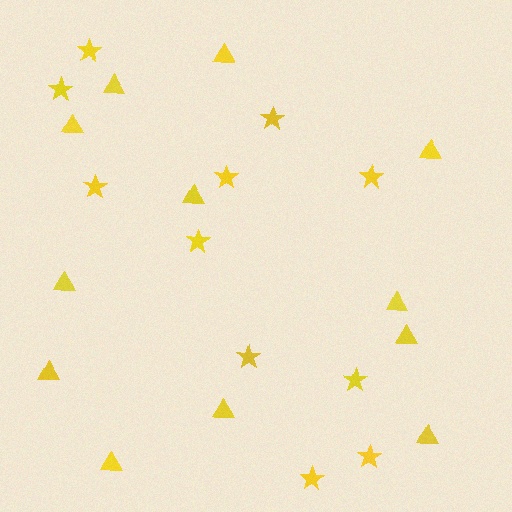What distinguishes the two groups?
There are 2 groups: one group of triangles (12) and one group of stars (11).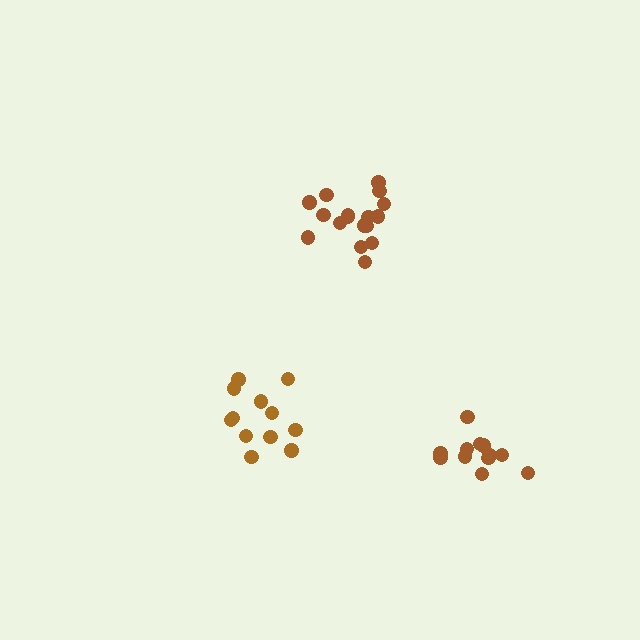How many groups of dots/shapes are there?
There are 3 groups.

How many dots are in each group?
Group 1: 12 dots, Group 2: 17 dots, Group 3: 12 dots (41 total).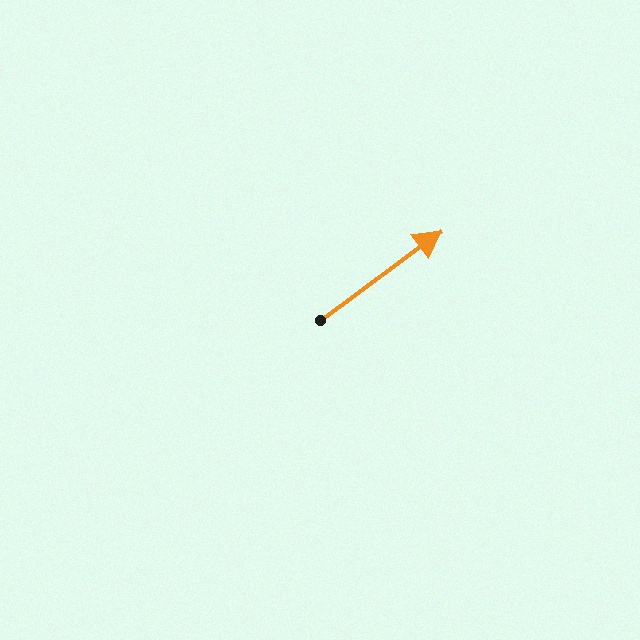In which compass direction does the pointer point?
Northeast.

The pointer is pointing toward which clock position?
Roughly 2 o'clock.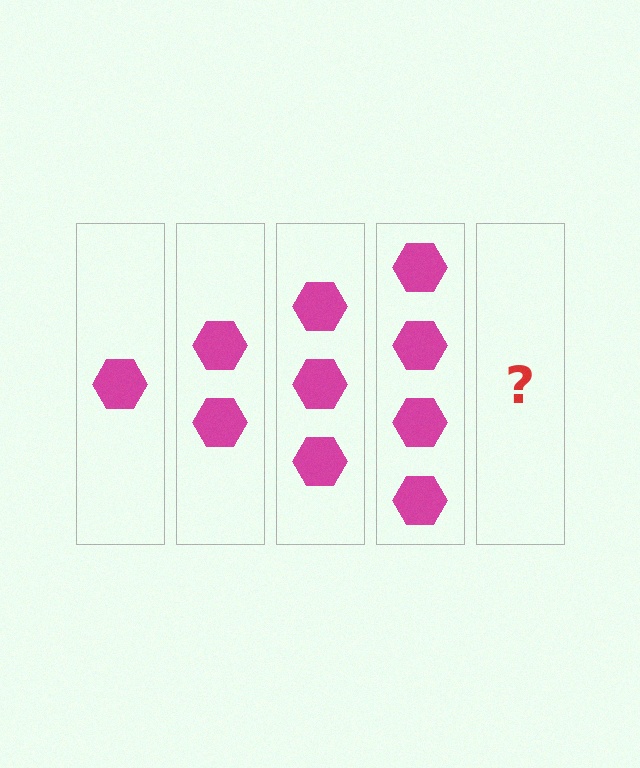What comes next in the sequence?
The next element should be 5 hexagons.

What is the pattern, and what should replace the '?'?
The pattern is that each step adds one more hexagon. The '?' should be 5 hexagons.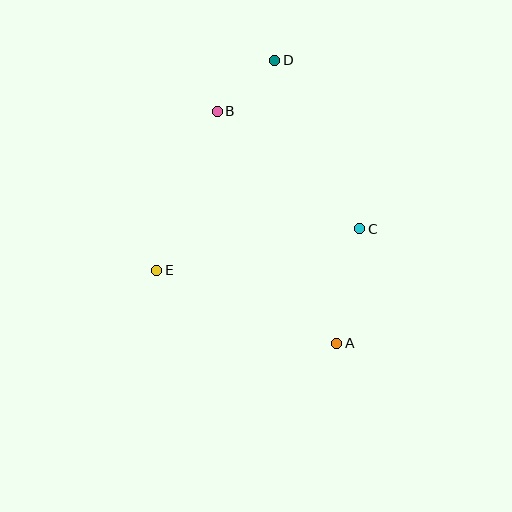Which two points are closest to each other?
Points B and D are closest to each other.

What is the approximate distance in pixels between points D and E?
The distance between D and E is approximately 241 pixels.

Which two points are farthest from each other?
Points A and D are farthest from each other.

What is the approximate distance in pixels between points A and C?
The distance between A and C is approximately 117 pixels.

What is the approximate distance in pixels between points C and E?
The distance between C and E is approximately 207 pixels.